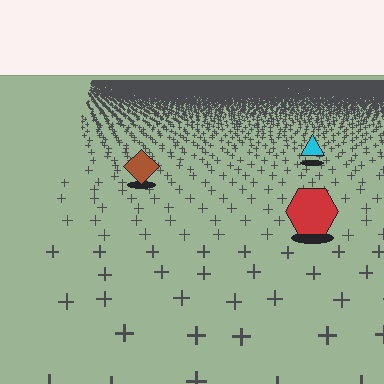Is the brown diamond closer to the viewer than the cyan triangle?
Yes. The brown diamond is closer — you can tell from the texture gradient: the ground texture is coarser near it.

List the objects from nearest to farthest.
From nearest to farthest: the red hexagon, the brown diamond, the cyan triangle.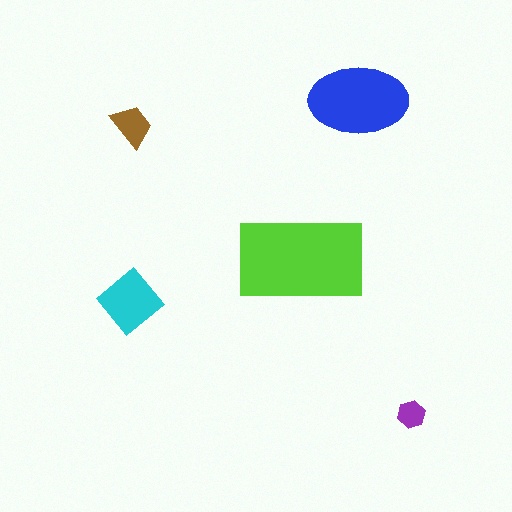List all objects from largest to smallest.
The lime rectangle, the blue ellipse, the cyan diamond, the brown trapezoid, the purple hexagon.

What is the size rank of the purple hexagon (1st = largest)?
5th.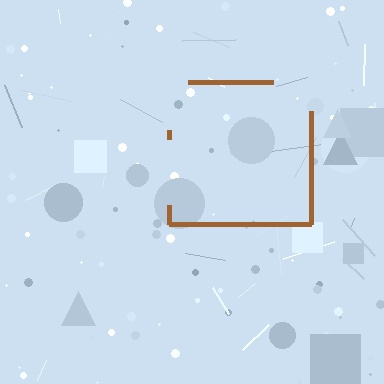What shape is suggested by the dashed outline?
The dashed outline suggests a square.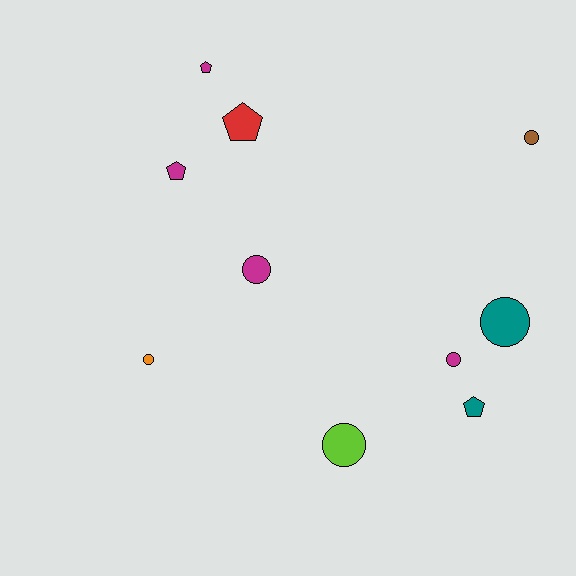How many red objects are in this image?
There is 1 red object.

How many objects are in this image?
There are 10 objects.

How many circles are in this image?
There are 6 circles.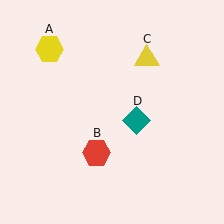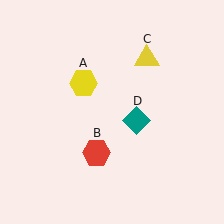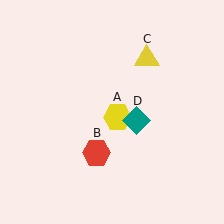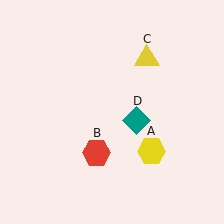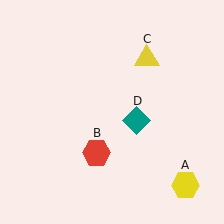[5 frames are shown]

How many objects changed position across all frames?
1 object changed position: yellow hexagon (object A).